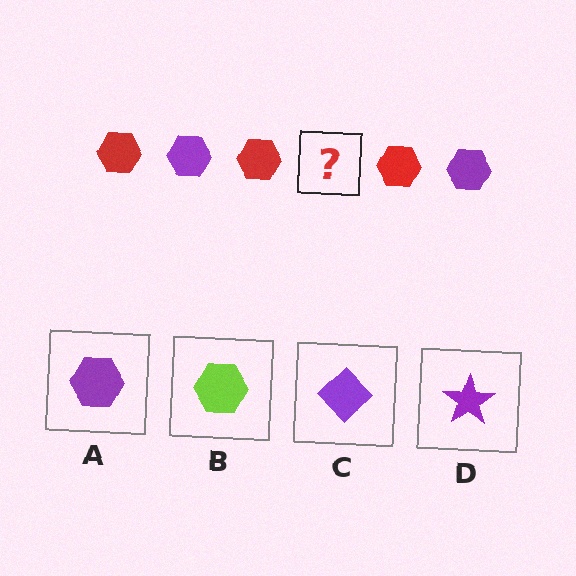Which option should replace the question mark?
Option A.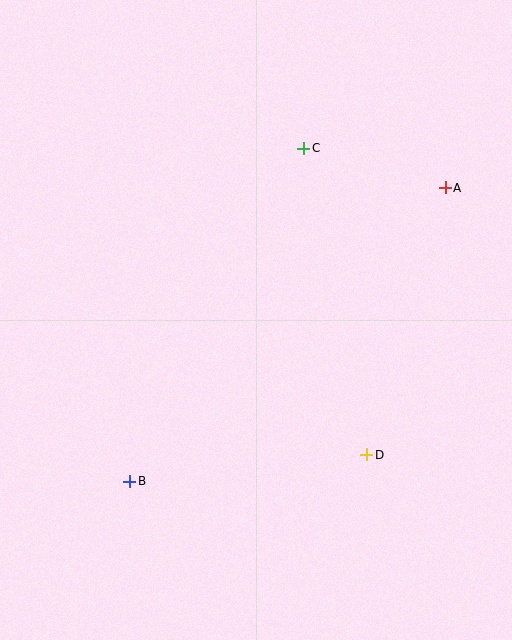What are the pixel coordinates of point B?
Point B is at (130, 481).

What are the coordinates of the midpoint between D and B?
The midpoint between D and B is at (248, 468).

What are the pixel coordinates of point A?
Point A is at (445, 188).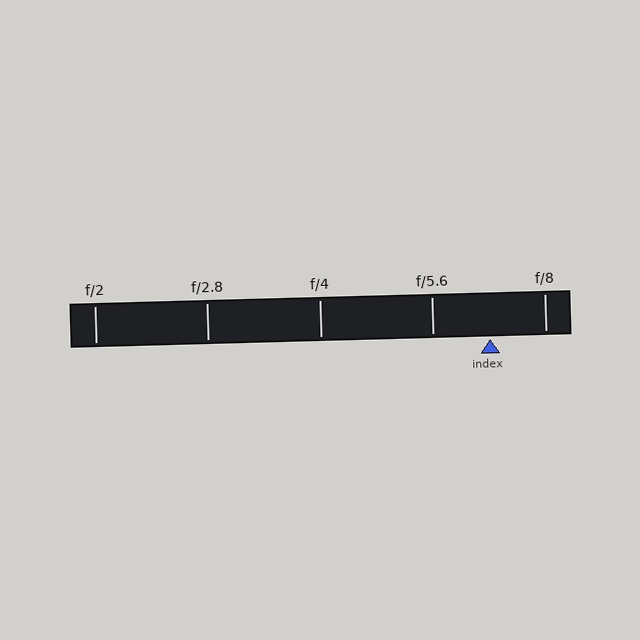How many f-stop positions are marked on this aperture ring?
There are 5 f-stop positions marked.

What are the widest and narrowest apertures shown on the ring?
The widest aperture shown is f/2 and the narrowest is f/8.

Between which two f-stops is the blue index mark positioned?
The index mark is between f/5.6 and f/8.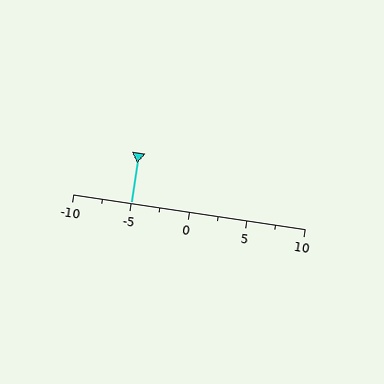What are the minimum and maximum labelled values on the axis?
The axis runs from -10 to 10.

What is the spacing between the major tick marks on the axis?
The major ticks are spaced 5 apart.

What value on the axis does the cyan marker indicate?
The marker indicates approximately -5.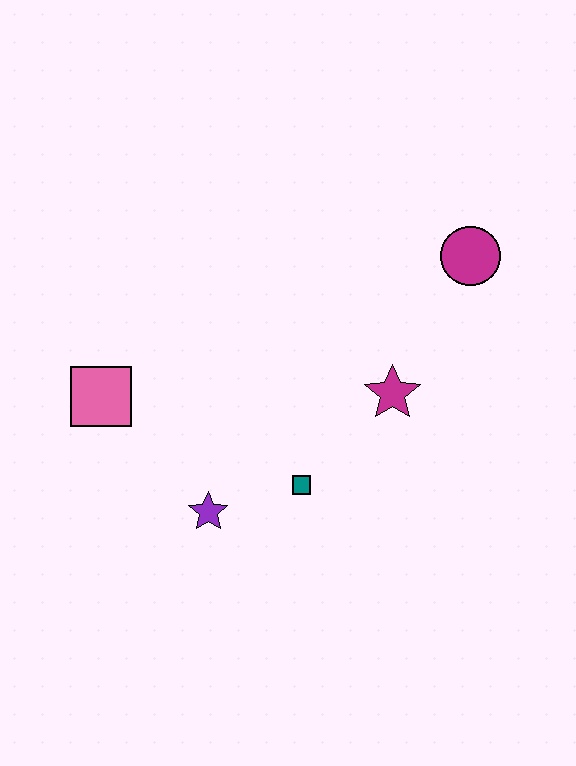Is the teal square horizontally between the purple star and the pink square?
No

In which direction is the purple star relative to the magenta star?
The purple star is to the left of the magenta star.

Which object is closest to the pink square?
The purple star is closest to the pink square.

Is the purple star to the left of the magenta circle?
Yes